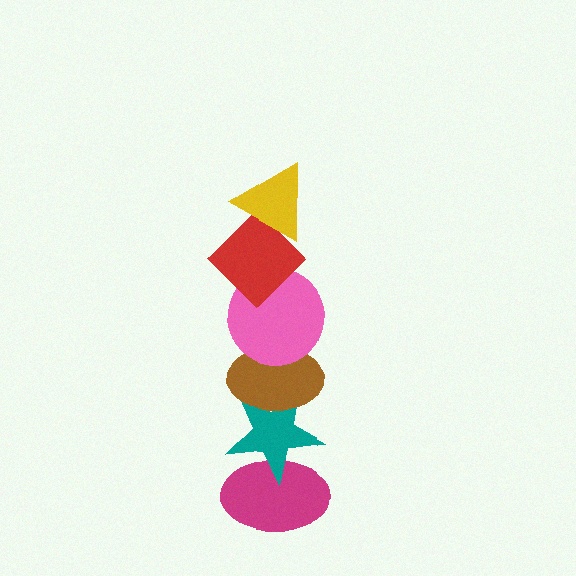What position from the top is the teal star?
The teal star is 5th from the top.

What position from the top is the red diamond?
The red diamond is 2nd from the top.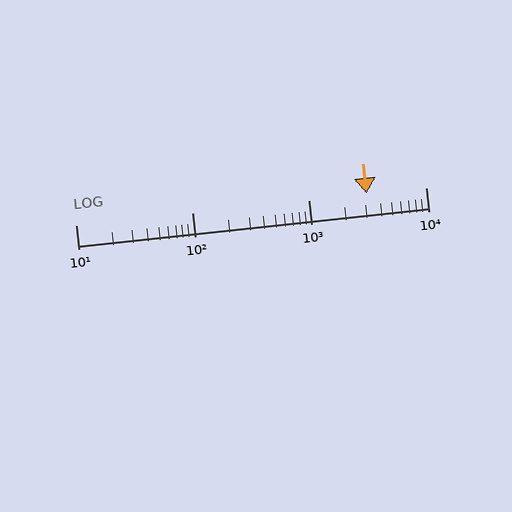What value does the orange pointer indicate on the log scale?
The pointer indicates approximately 3100.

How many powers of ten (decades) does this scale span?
The scale spans 3 decades, from 10 to 10000.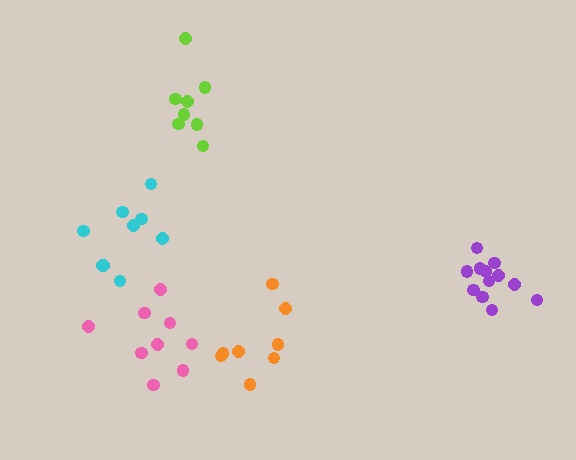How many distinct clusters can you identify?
There are 5 distinct clusters.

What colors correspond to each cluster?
The clusters are colored: pink, purple, cyan, orange, lime.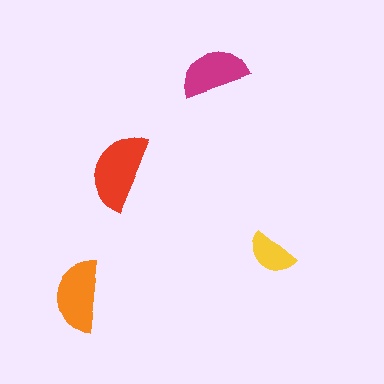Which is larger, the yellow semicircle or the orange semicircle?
The orange one.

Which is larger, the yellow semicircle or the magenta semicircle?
The magenta one.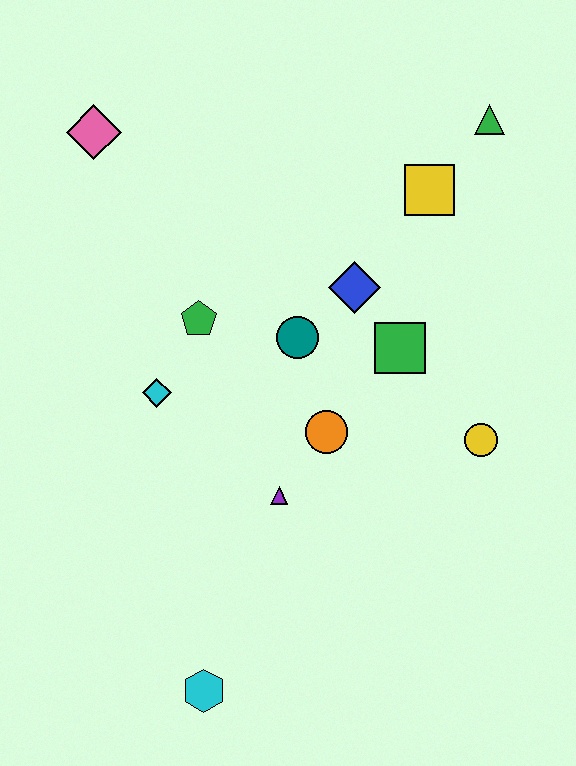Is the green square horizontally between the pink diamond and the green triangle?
Yes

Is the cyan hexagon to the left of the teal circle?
Yes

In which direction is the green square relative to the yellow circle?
The green square is above the yellow circle.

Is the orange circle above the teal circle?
No